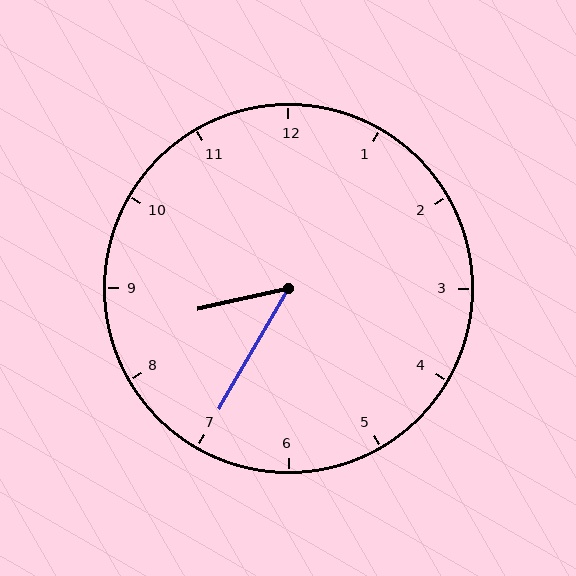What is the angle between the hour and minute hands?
Approximately 48 degrees.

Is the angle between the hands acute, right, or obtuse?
It is acute.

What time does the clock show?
8:35.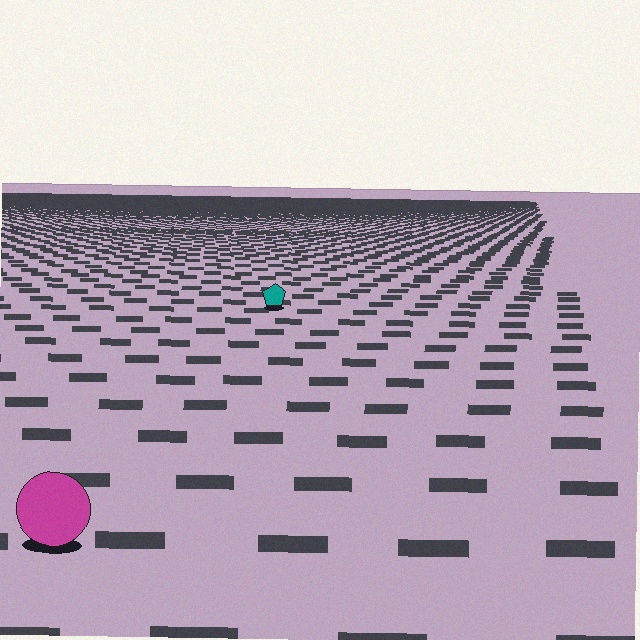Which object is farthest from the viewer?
The teal pentagon is farthest from the viewer. It appears smaller and the ground texture around it is denser.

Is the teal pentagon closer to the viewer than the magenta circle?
No. The magenta circle is closer — you can tell from the texture gradient: the ground texture is coarser near it.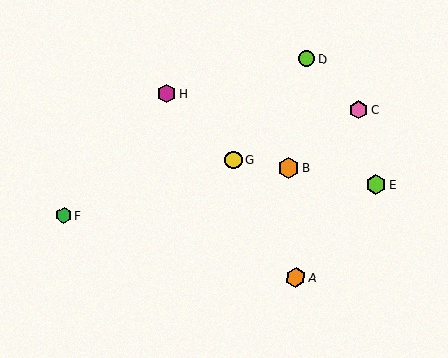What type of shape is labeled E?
Shape E is a lime hexagon.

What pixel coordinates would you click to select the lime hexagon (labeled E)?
Click at (376, 185) to select the lime hexagon E.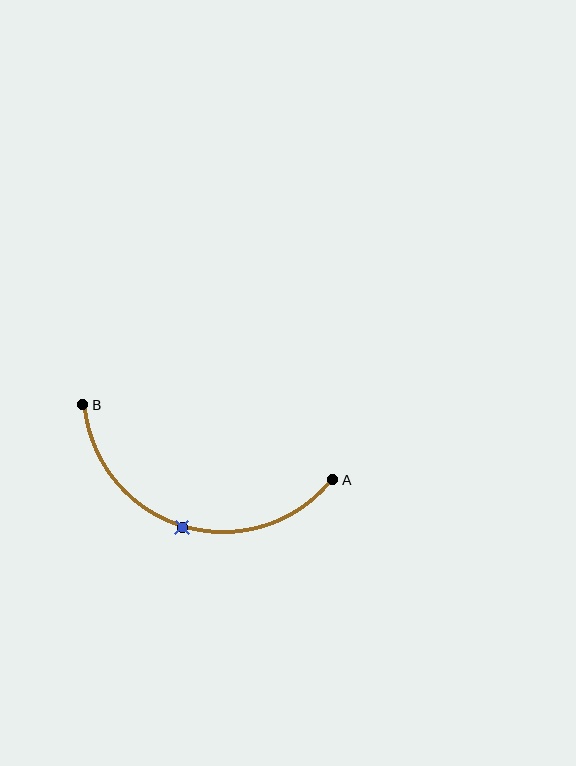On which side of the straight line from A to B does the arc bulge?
The arc bulges below the straight line connecting A and B.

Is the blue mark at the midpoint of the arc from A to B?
Yes. The blue mark lies on the arc at equal arc-length from both A and B — it is the arc midpoint.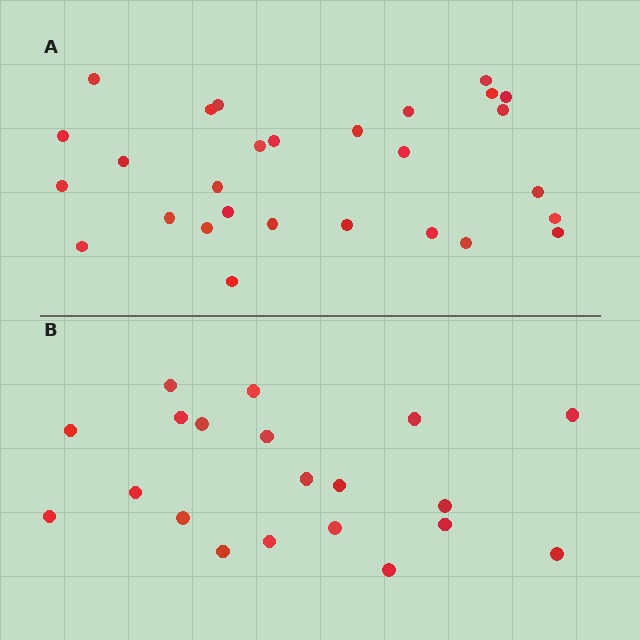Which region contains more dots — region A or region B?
Region A (the top region) has more dots.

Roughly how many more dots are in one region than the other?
Region A has roughly 8 or so more dots than region B.